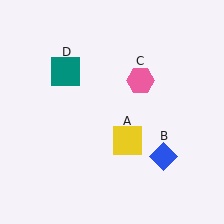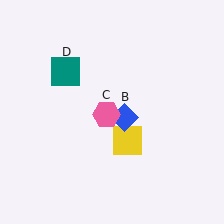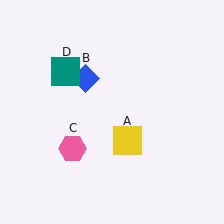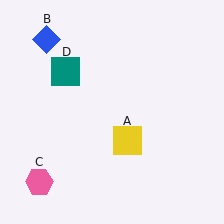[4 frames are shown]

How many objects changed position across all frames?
2 objects changed position: blue diamond (object B), pink hexagon (object C).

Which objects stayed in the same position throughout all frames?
Yellow square (object A) and teal square (object D) remained stationary.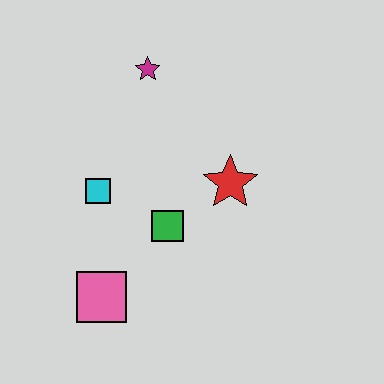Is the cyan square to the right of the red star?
No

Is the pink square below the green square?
Yes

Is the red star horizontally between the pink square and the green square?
No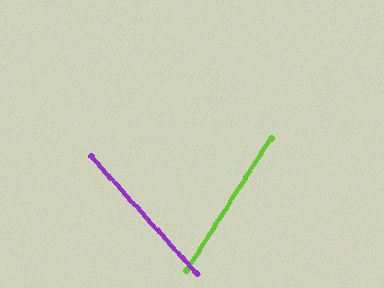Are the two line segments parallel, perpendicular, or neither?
Neither parallel nor perpendicular — they differ by about 75°.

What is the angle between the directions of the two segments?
Approximately 75 degrees.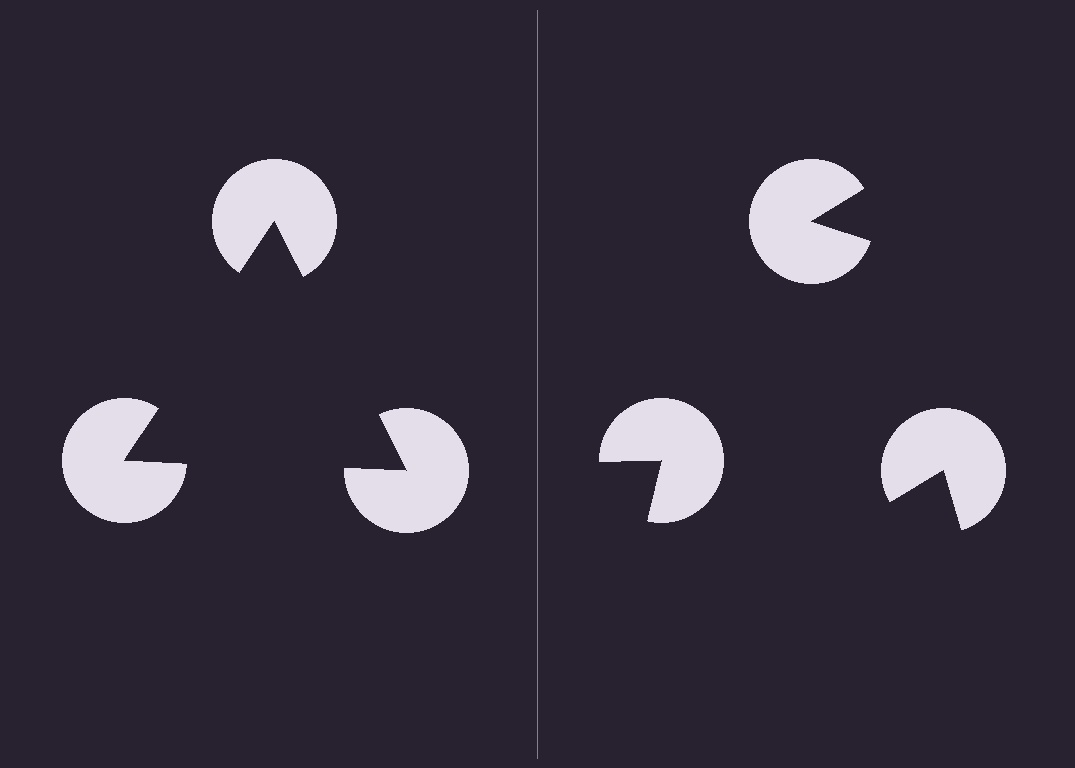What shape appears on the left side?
An illusory triangle.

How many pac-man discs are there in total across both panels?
6 — 3 on each side.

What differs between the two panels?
The pac-man discs are positioned identically on both sides; only the wedge orientations differ. On the left they align to a triangle; on the right they are misaligned.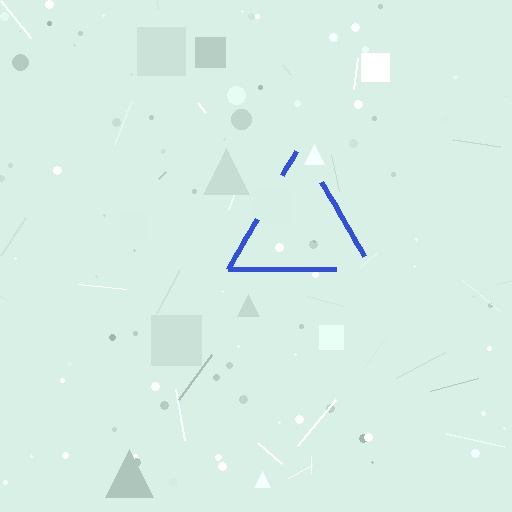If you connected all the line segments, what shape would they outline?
They would outline a triangle.